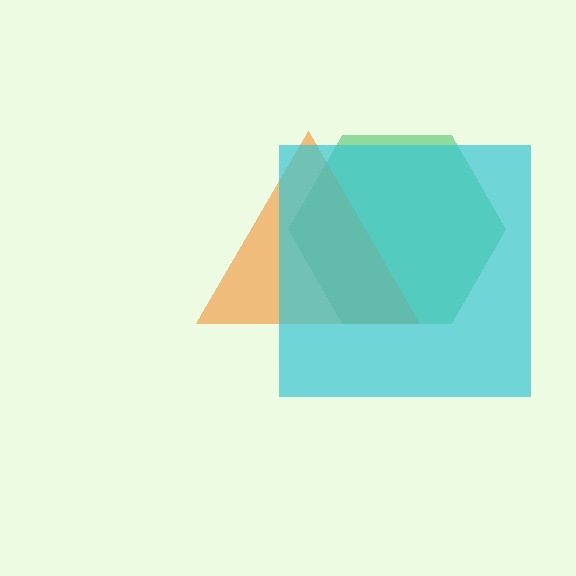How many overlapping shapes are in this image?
There are 3 overlapping shapes in the image.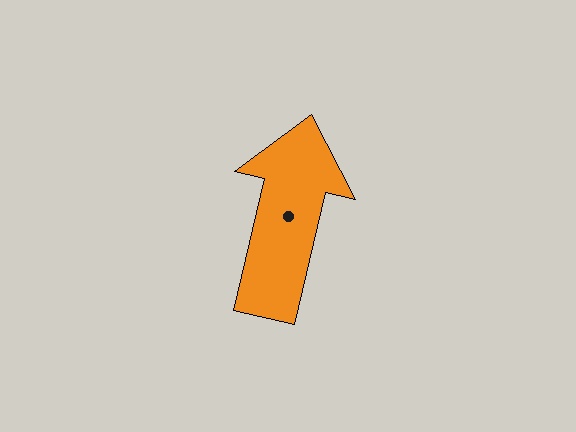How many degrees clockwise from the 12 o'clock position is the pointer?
Approximately 13 degrees.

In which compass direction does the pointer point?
North.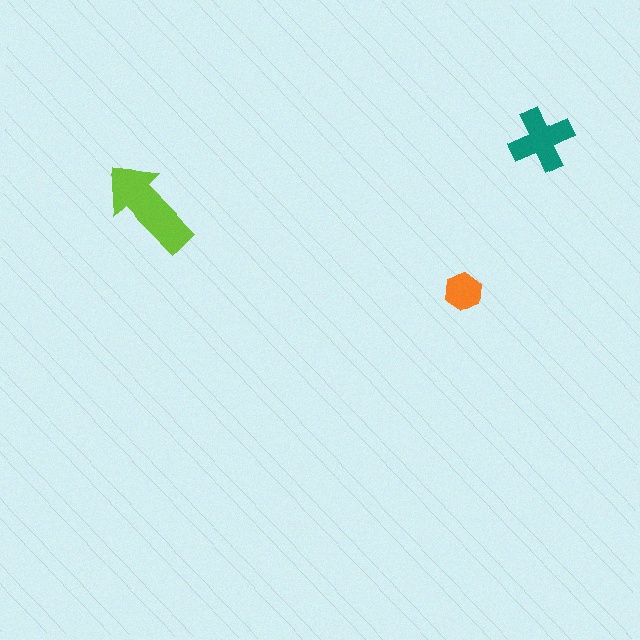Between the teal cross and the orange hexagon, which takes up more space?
The teal cross.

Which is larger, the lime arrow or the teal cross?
The lime arrow.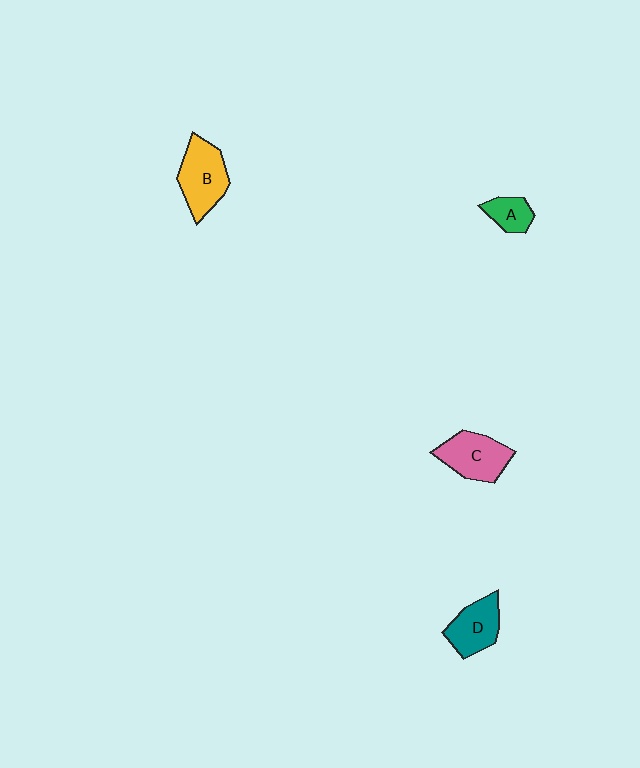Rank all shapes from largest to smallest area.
From largest to smallest: B (yellow), C (pink), D (teal), A (green).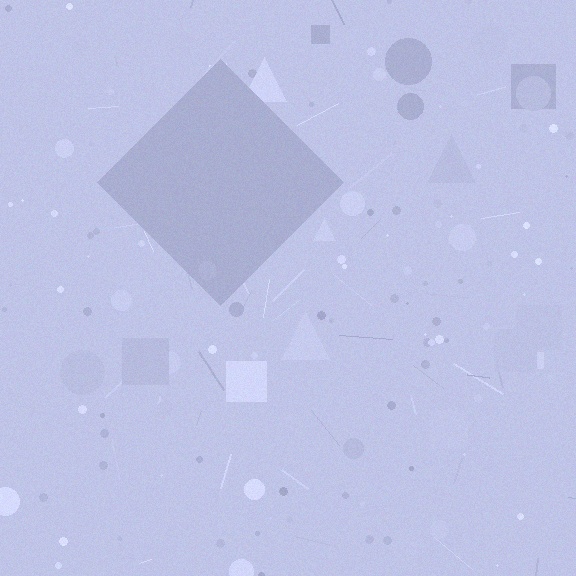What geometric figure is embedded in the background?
A diamond is embedded in the background.